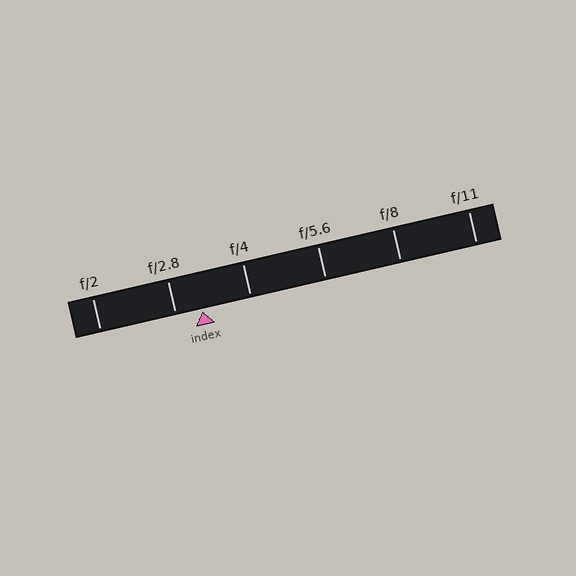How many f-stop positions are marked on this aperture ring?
There are 6 f-stop positions marked.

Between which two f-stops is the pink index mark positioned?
The index mark is between f/2.8 and f/4.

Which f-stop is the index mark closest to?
The index mark is closest to f/2.8.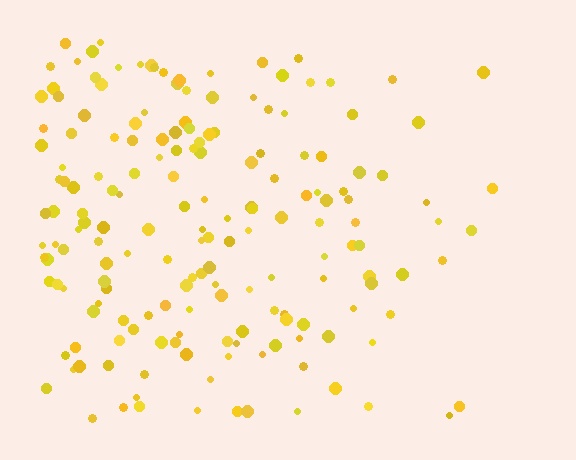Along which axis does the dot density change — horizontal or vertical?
Horizontal.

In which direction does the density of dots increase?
From right to left, with the left side densest.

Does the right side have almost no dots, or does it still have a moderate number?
Still a moderate number, just noticeably fewer than the left.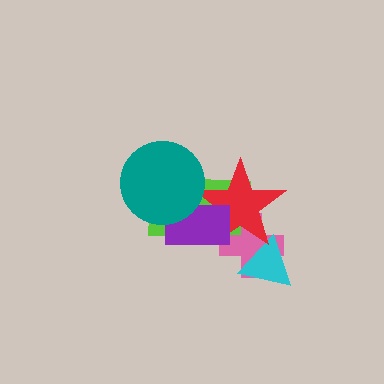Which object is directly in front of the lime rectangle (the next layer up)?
The pink cross is directly in front of the lime rectangle.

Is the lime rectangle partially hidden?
Yes, it is partially covered by another shape.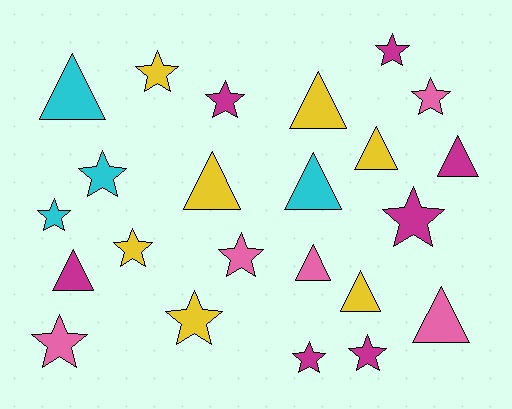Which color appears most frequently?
Magenta, with 7 objects.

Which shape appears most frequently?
Star, with 13 objects.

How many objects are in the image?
There are 23 objects.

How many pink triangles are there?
There are 2 pink triangles.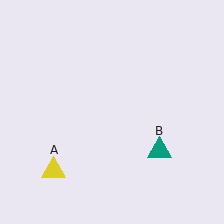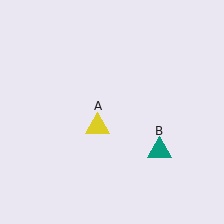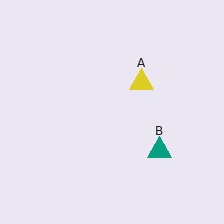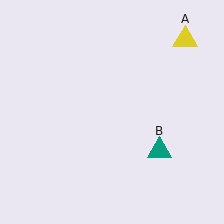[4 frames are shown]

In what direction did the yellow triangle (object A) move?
The yellow triangle (object A) moved up and to the right.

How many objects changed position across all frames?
1 object changed position: yellow triangle (object A).